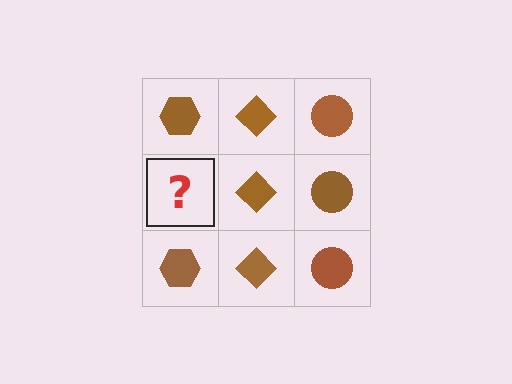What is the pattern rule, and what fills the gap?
The rule is that each column has a consistent shape. The gap should be filled with a brown hexagon.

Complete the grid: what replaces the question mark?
The question mark should be replaced with a brown hexagon.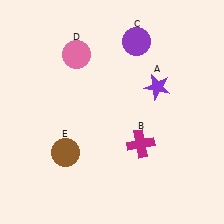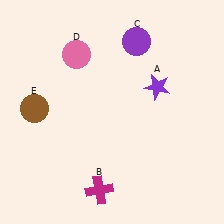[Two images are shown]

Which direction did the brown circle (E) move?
The brown circle (E) moved up.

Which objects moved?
The objects that moved are: the magenta cross (B), the brown circle (E).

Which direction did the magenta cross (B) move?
The magenta cross (B) moved down.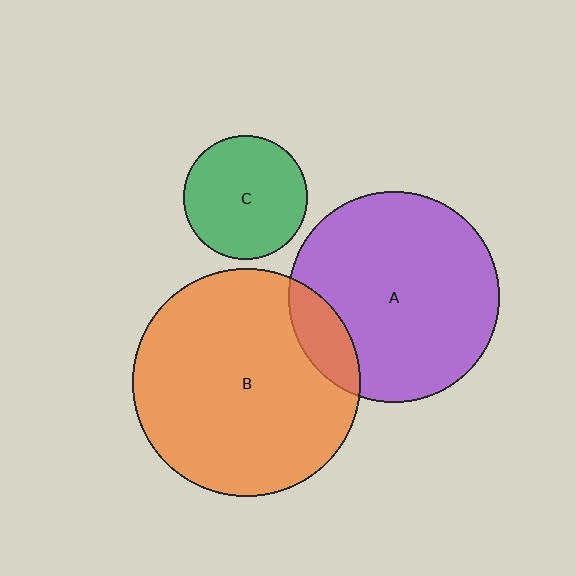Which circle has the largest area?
Circle B (orange).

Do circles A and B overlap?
Yes.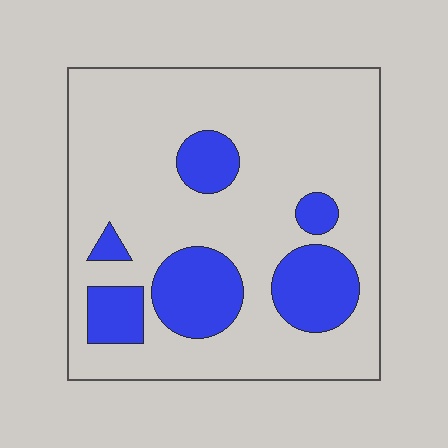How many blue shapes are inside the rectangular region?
6.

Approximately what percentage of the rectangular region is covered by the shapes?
Approximately 20%.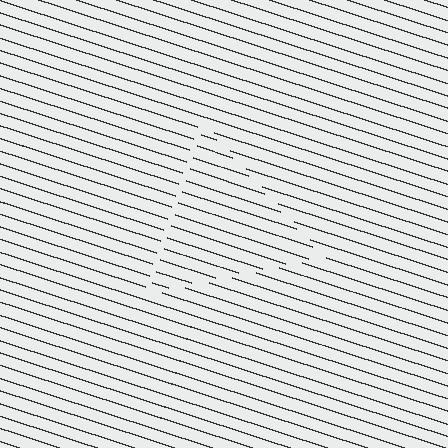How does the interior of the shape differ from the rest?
The interior of the shape contains the same grating, shifted by half a period — the contour is defined by the phase discontinuity where line-ends from the inner and outer gratings abut.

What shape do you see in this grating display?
An illusory triangle. The interior of the shape contains the same grating, shifted by half a period — the contour is defined by the phase discontinuity where line-ends from the inner and outer gratings abut.